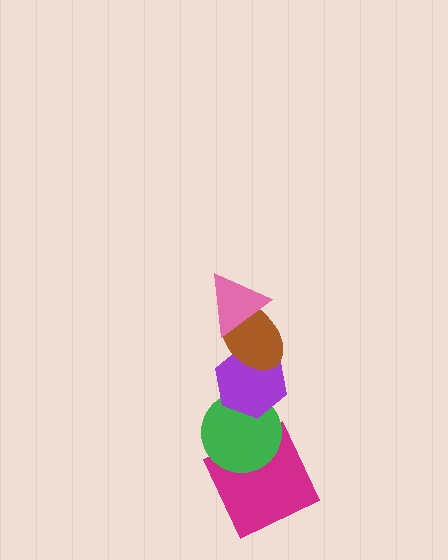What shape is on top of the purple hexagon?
The brown ellipse is on top of the purple hexagon.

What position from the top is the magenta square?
The magenta square is 5th from the top.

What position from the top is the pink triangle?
The pink triangle is 1st from the top.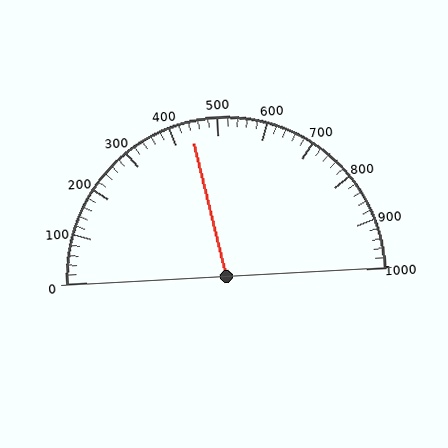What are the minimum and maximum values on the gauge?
The gauge ranges from 0 to 1000.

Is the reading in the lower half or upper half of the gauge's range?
The reading is in the lower half of the range (0 to 1000).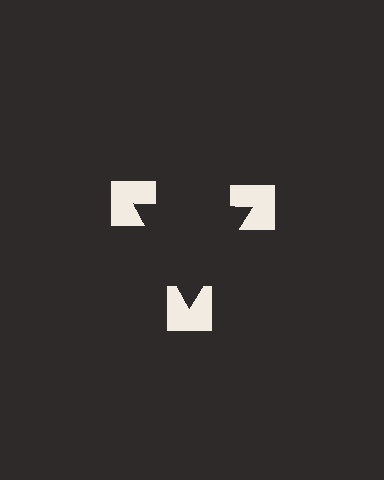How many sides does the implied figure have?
3 sides.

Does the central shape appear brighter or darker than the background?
It typically appears slightly darker than the background, even though no actual brightness change is drawn.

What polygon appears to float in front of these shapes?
An illusory triangle — its edges are inferred from the aligned wedge cuts in the notched squares, not physically drawn.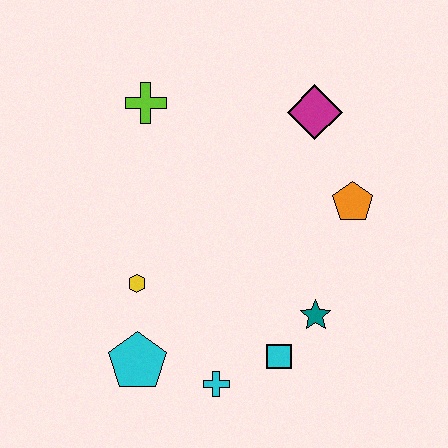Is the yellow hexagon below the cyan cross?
No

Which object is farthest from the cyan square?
The lime cross is farthest from the cyan square.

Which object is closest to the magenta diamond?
The orange pentagon is closest to the magenta diamond.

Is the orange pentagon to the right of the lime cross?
Yes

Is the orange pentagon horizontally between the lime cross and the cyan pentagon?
No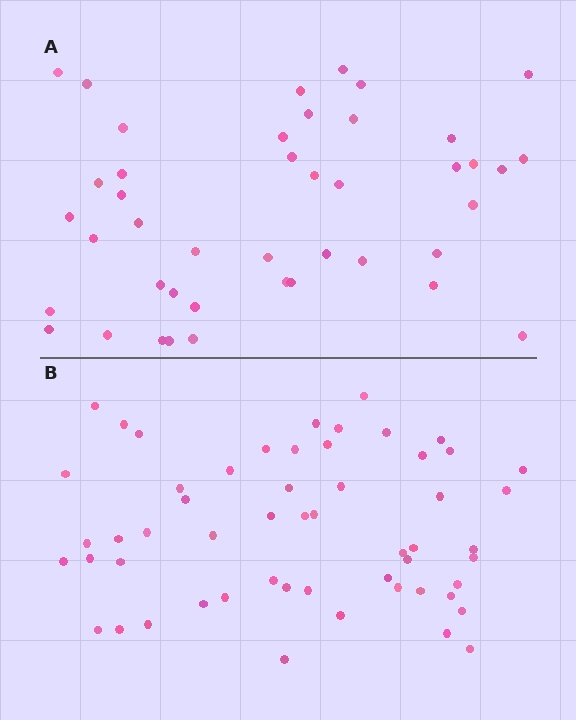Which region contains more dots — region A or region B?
Region B (the bottom region) has more dots.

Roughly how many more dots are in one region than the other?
Region B has roughly 12 or so more dots than region A.